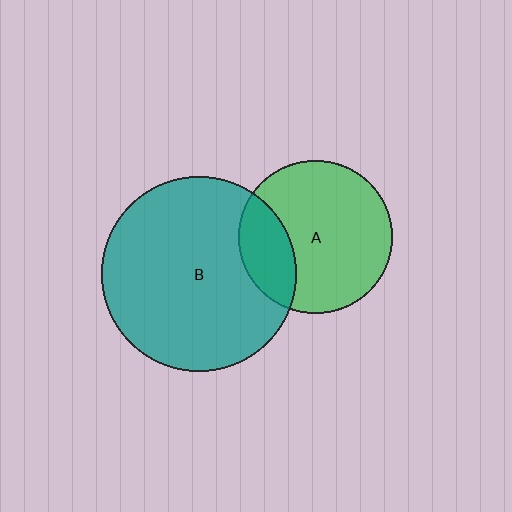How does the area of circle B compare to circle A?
Approximately 1.6 times.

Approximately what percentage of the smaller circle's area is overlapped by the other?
Approximately 25%.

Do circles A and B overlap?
Yes.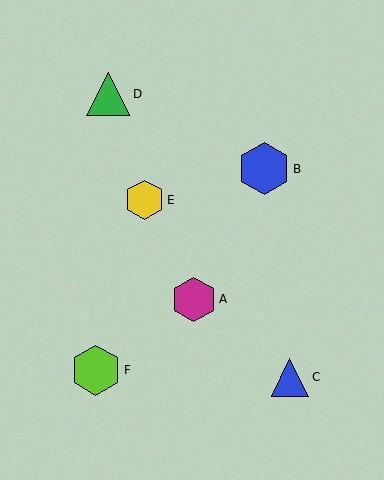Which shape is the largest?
The blue hexagon (labeled B) is the largest.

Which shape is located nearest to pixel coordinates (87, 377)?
The lime hexagon (labeled F) at (96, 370) is nearest to that location.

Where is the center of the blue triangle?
The center of the blue triangle is at (290, 377).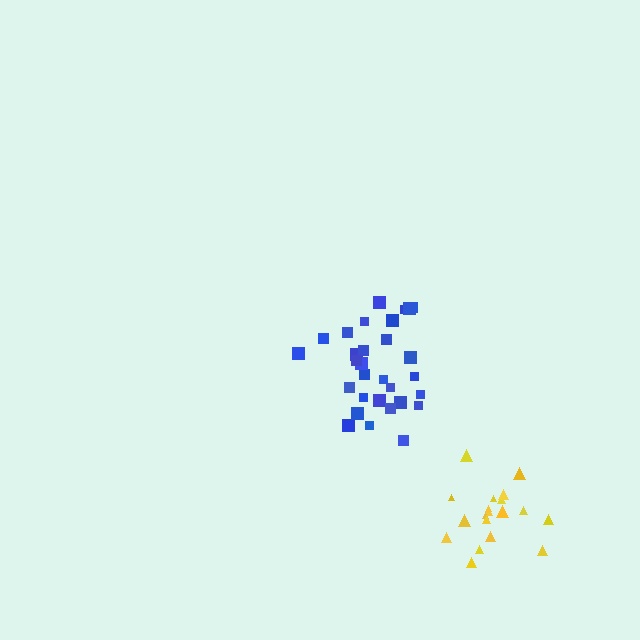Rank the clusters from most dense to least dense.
blue, yellow.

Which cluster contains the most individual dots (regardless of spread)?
Blue (30).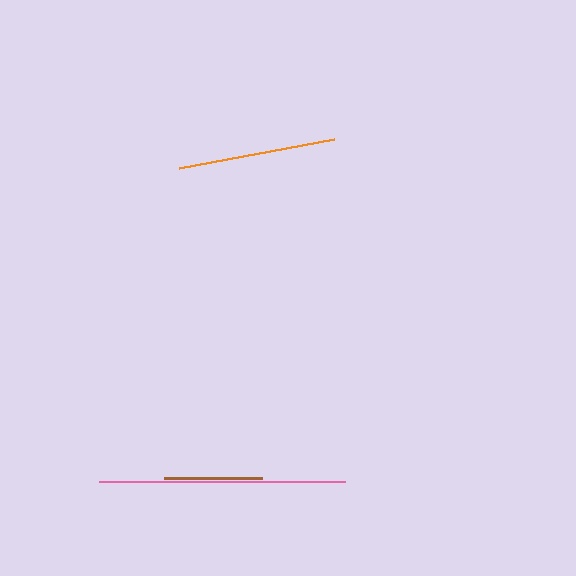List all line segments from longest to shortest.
From longest to shortest: pink, orange, brown.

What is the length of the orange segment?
The orange segment is approximately 158 pixels long.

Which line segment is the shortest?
The brown line is the shortest at approximately 98 pixels.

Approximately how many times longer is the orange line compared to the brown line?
The orange line is approximately 1.6 times the length of the brown line.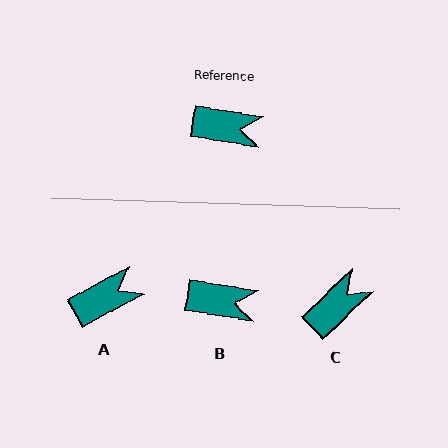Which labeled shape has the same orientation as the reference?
B.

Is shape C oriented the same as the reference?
No, it is off by about 52 degrees.